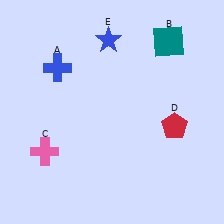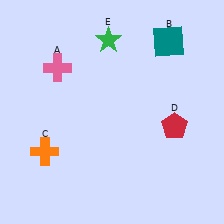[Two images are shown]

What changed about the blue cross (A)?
In Image 1, A is blue. In Image 2, it changed to pink.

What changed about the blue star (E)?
In Image 1, E is blue. In Image 2, it changed to green.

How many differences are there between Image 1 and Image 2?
There are 3 differences between the two images.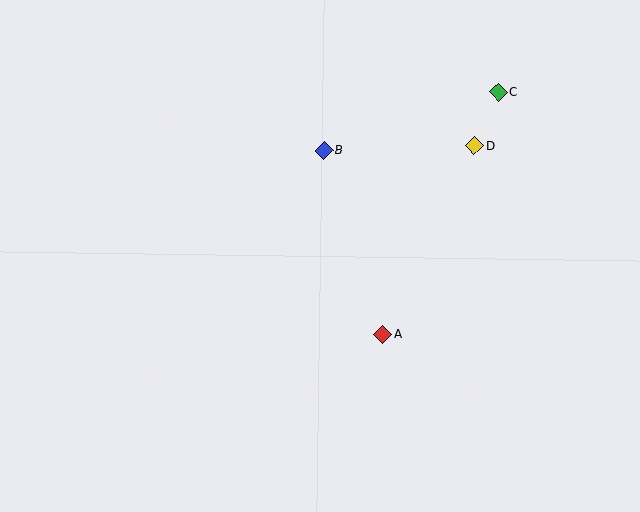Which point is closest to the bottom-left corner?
Point A is closest to the bottom-left corner.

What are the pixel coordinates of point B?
Point B is at (324, 150).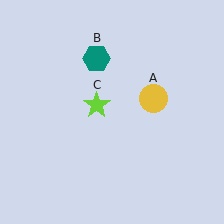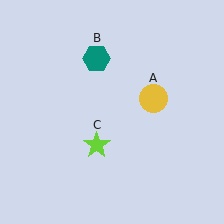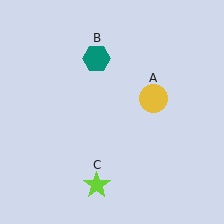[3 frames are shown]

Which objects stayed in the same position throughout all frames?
Yellow circle (object A) and teal hexagon (object B) remained stationary.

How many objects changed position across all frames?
1 object changed position: lime star (object C).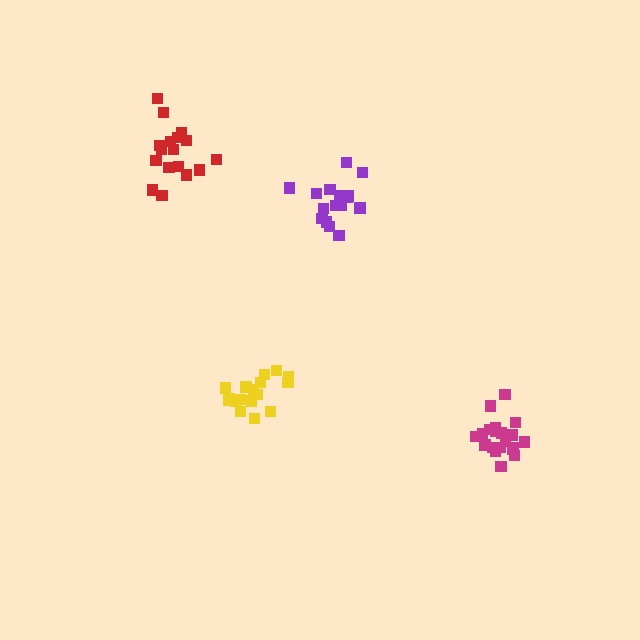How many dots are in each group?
Group 1: 17 dots, Group 2: 20 dots, Group 3: 17 dots, Group 4: 16 dots (70 total).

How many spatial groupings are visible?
There are 4 spatial groupings.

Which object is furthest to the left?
The red cluster is leftmost.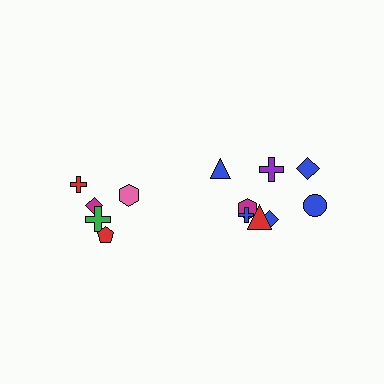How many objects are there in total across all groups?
There are 13 objects.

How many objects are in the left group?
There are 5 objects.